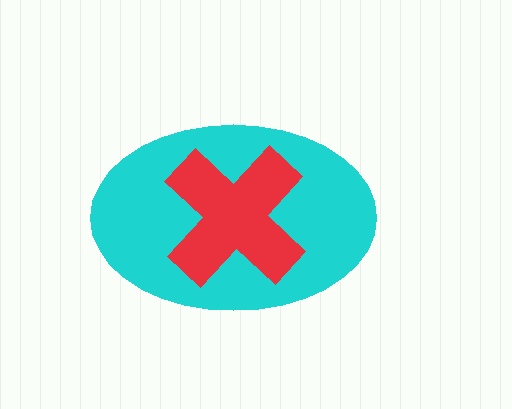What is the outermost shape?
The cyan ellipse.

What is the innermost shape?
The red cross.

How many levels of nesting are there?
2.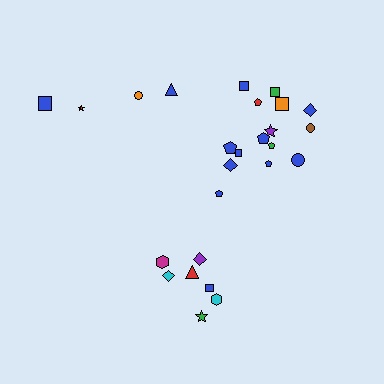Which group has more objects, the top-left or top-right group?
The top-right group.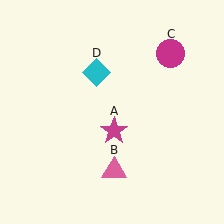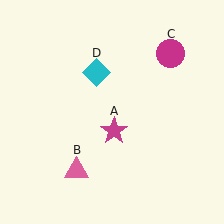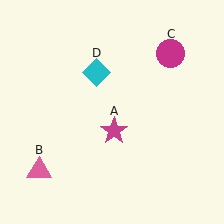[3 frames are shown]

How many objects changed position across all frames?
1 object changed position: pink triangle (object B).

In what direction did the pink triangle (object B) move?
The pink triangle (object B) moved left.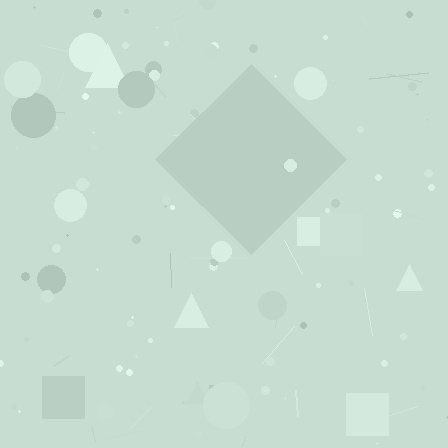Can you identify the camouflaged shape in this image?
The camouflaged shape is a diamond.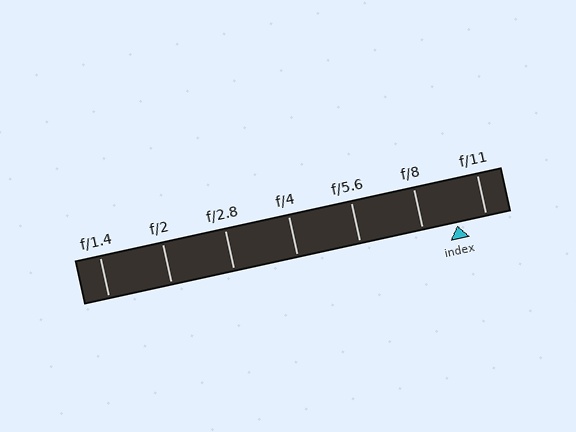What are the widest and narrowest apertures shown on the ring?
The widest aperture shown is f/1.4 and the narrowest is f/11.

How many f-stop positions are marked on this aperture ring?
There are 7 f-stop positions marked.